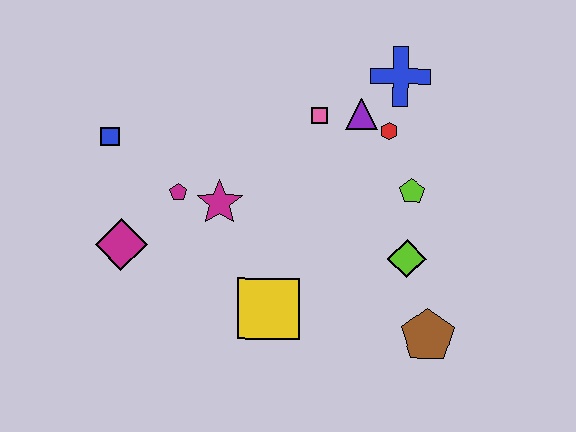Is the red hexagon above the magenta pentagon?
Yes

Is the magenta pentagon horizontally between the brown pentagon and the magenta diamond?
Yes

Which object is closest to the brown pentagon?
The lime diamond is closest to the brown pentagon.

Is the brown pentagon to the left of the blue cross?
No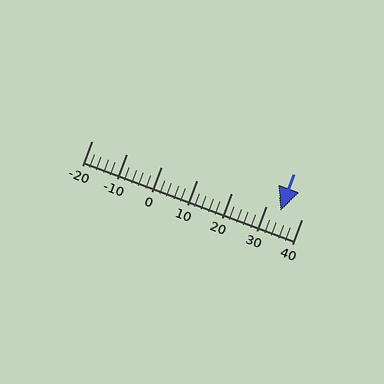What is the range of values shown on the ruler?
The ruler shows values from -20 to 40.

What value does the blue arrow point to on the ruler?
The blue arrow points to approximately 34.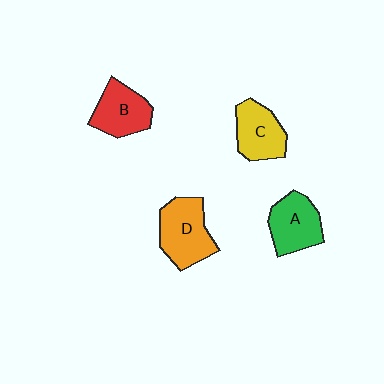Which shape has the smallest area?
Shape C (yellow).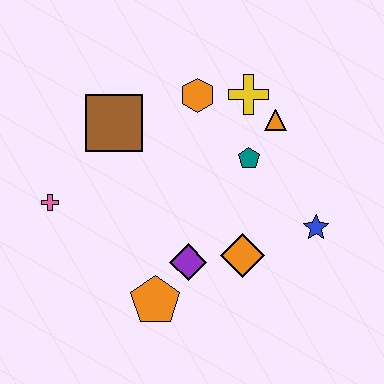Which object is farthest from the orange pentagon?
The yellow cross is farthest from the orange pentagon.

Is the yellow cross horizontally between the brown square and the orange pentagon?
No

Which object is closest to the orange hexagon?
The yellow cross is closest to the orange hexagon.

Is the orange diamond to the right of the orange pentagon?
Yes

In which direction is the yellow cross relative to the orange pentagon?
The yellow cross is above the orange pentagon.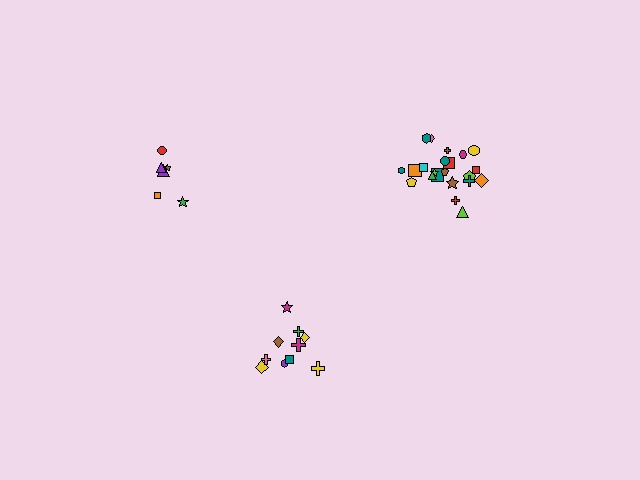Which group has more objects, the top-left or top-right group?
The top-right group.